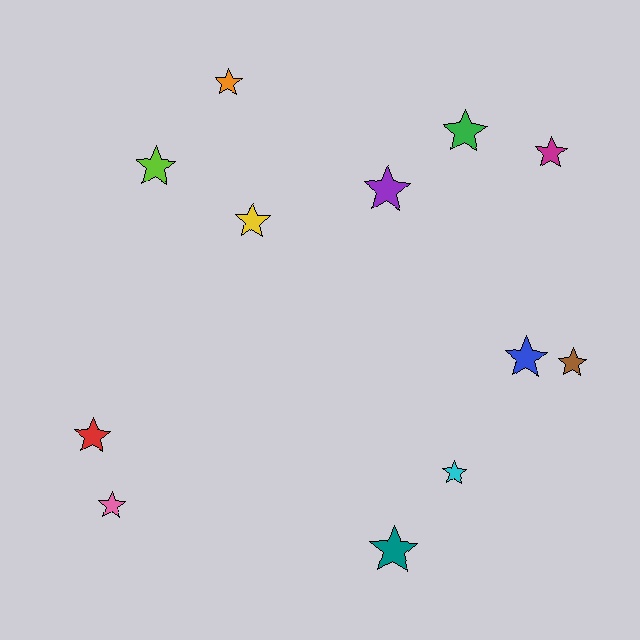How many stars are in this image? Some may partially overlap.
There are 12 stars.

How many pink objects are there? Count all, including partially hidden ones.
There is 1 pink object.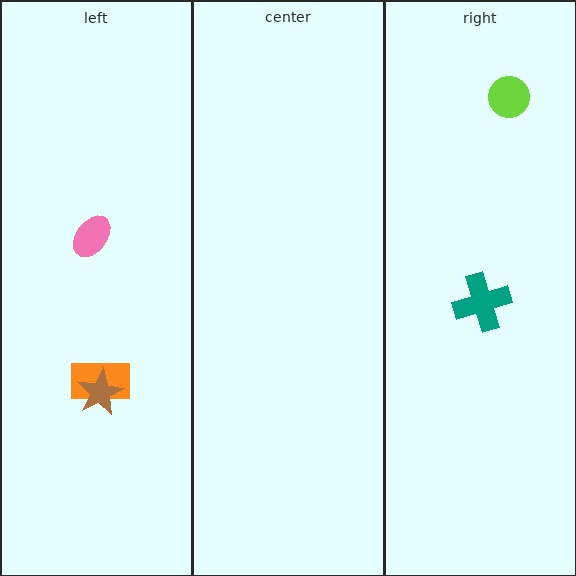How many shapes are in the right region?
2.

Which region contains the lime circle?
The right region.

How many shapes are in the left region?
3.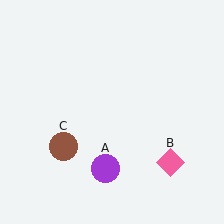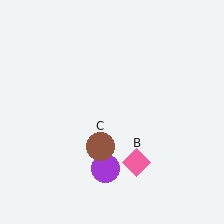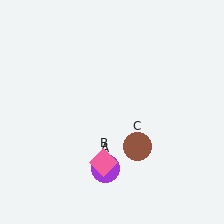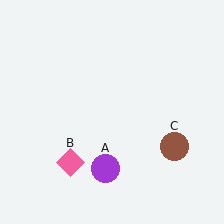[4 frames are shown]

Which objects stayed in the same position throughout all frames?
Purple circle (object A) remained stationary.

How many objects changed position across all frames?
2 objects changed position: pink diamond (object B), brown circle (object C).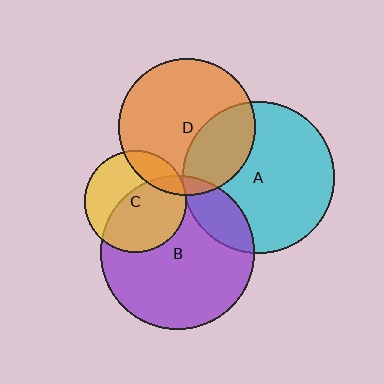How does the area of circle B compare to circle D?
Approximately 1.3 times.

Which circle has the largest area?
Circle B (purple).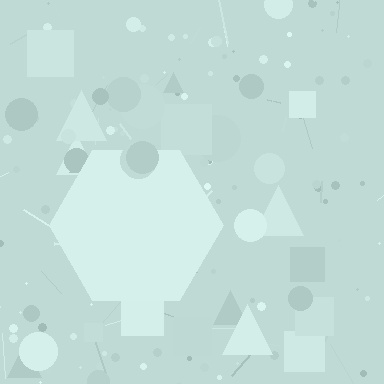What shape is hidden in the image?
A hexagon is hidden in the image.